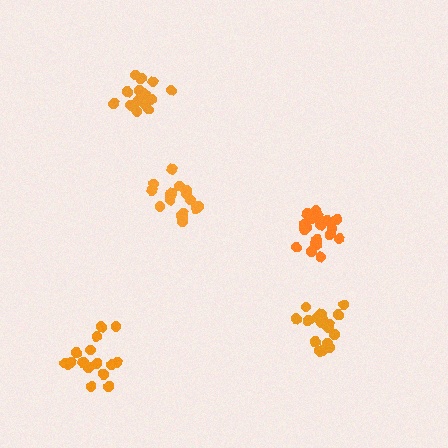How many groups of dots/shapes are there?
There are 5 groups.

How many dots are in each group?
Group 1: 16 dots, Group 2: 20 dots, Group 3: 18 dots, Group 4: 17 dots, Group 5: 16 dots (87 total).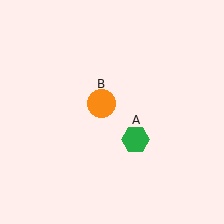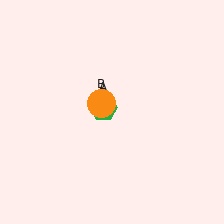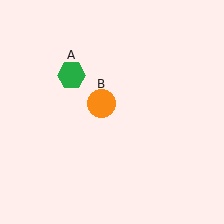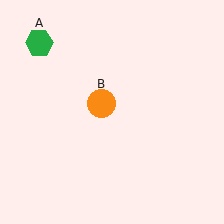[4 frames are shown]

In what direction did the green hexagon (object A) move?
The green hexagon (object A) moved up and to the left.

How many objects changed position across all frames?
1 object changed position: green hexagon (object A).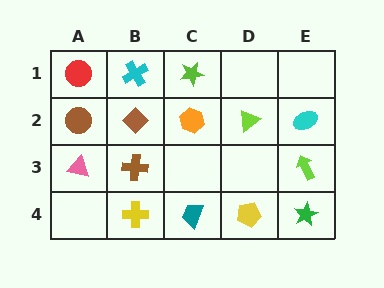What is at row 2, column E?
A cyan ellipse.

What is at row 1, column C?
A lime star.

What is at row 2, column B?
A brown diamond.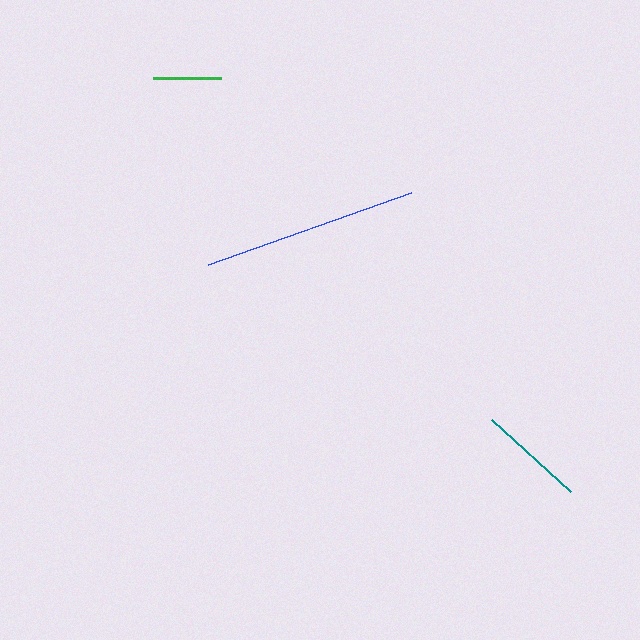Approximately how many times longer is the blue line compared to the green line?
The blue line is approximately 3.1 times the length of the green line.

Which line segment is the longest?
The blue line is the longest at approximately 216 pixels.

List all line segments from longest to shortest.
From longest to shortest: blue, teal, green.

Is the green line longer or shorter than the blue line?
The blue line is longer than the green line.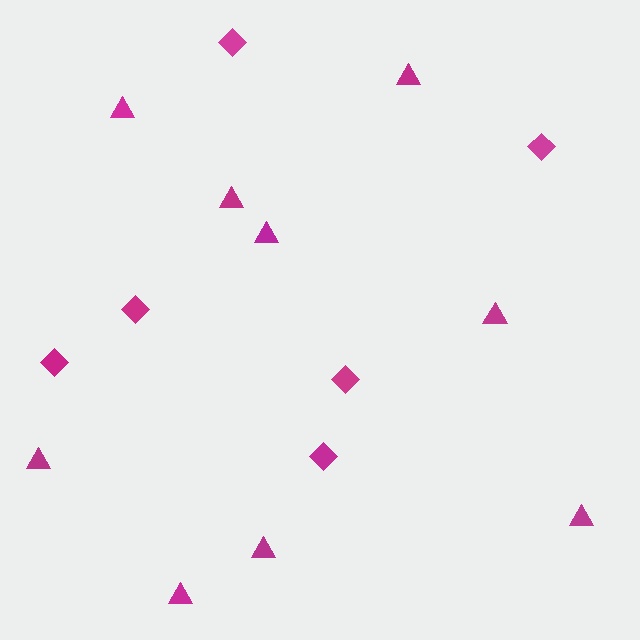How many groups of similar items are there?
There are 2 groups: one group of triangles (9) and one group of diamonds (6).